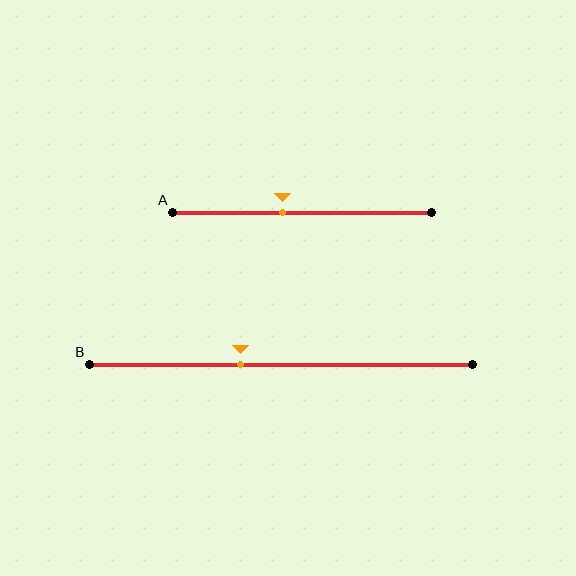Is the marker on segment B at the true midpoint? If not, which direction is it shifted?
No, the marker on segment B is shifted to the left by about 11% of the segment length.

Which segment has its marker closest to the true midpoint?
Segment A has its marker closest to the true midpoint.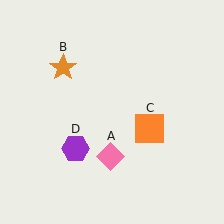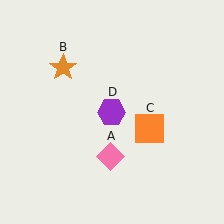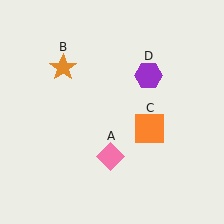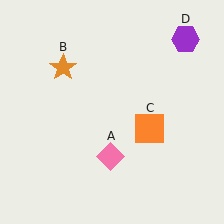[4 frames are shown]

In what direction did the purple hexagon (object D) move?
The purple hexagon (object D) moved up and to the right.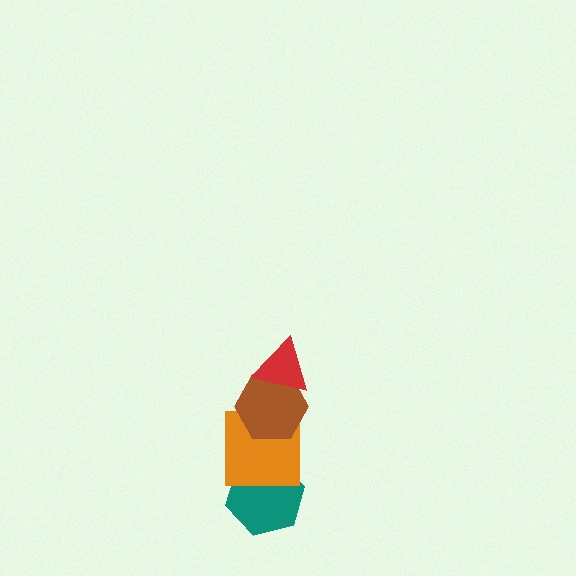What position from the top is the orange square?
The orange square is 3rd from the top.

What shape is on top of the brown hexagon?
The red triangle is on top of the brown hexagon.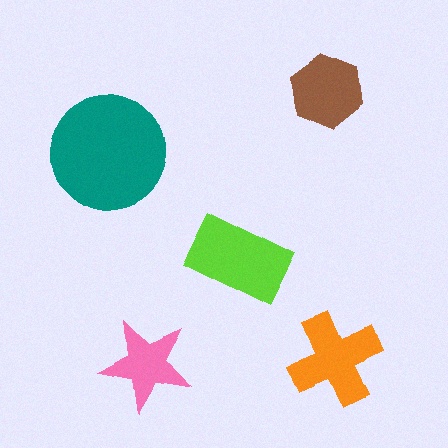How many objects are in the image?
There are 5 objects in the image.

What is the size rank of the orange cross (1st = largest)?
3rd.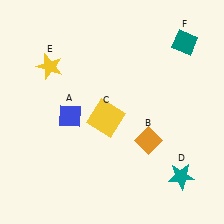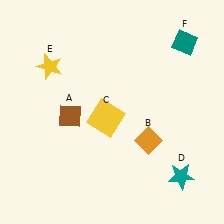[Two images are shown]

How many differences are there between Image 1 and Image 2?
There is 1 difference between the two images.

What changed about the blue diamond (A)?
In Image 1, A is blue. In Image 2, it changed to brown.